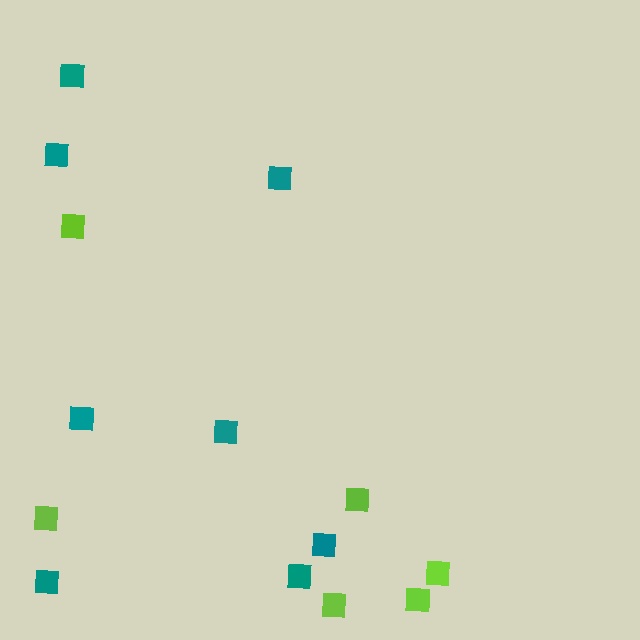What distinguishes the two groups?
There are 2 groups: one group of lime squares (6) and one group of teal squares (8).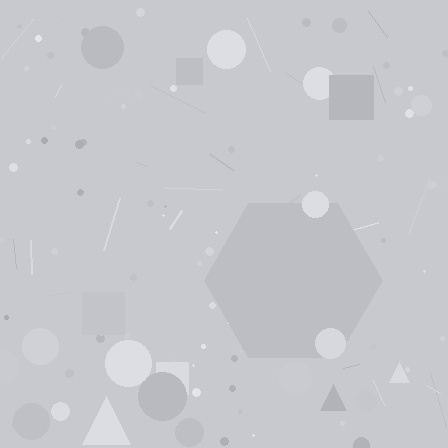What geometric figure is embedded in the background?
A hexagon is embedded in the background.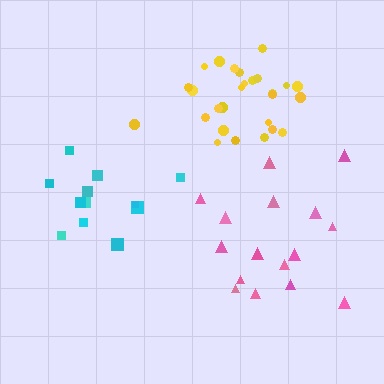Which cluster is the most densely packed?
Yellow.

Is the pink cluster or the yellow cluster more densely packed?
Yellow.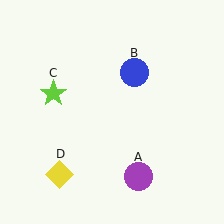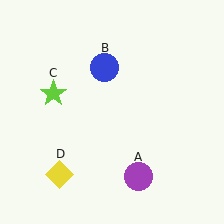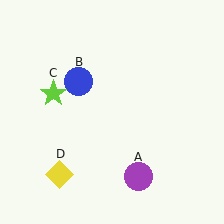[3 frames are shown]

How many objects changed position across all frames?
1 object changed position: blue circle (object B).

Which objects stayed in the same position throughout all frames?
Purple circle (object A) and lime star (object C) and yellow diamond (object D) remained stationary.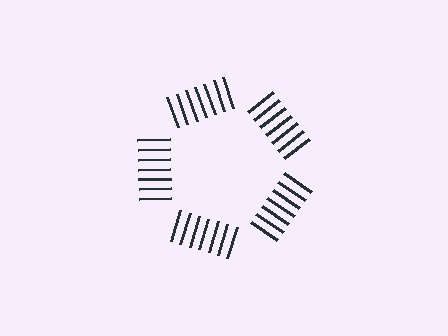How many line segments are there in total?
35 — 7 along each of the 5 edges.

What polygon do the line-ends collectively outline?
An illusory pentagon — the line segments terminate on its edges but no continuous stroke is drawn.